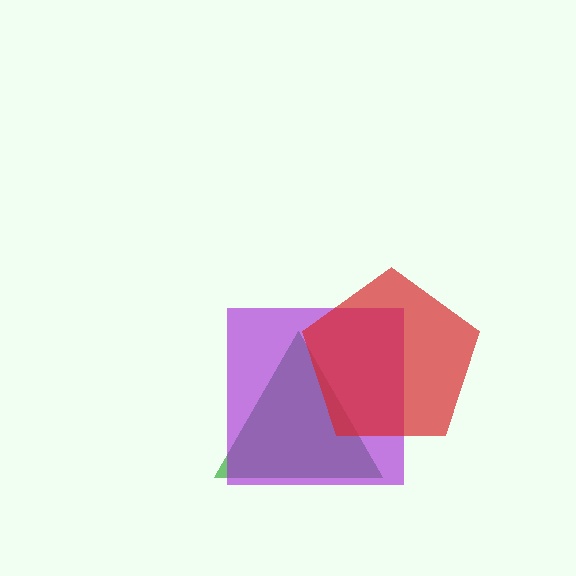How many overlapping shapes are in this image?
There are 3 overlapping shapes in the image.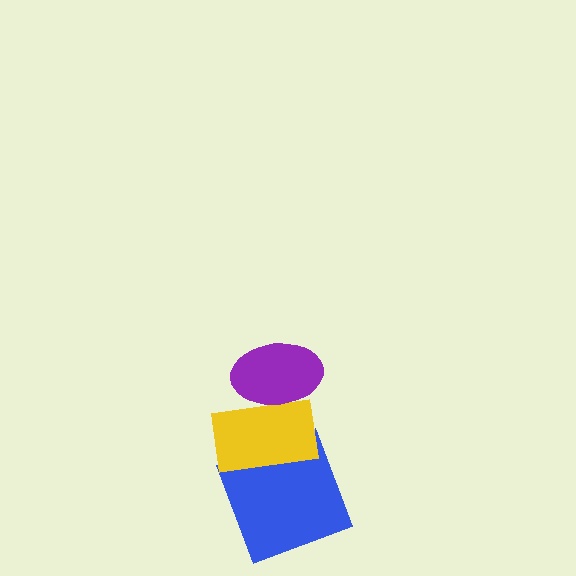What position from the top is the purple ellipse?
The purple ellipse is 1st from the top.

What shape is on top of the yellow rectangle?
The purple ellipse is on top of the yellow rectangle.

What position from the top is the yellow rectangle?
The yellow rectangle is 2nd from the top.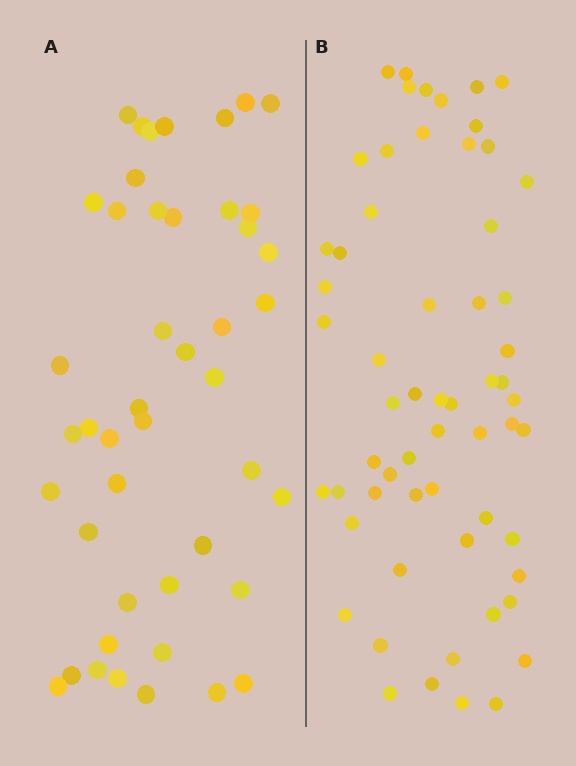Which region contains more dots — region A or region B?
Region B (the right region) has more dots.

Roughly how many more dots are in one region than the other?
Region B has approximately 15 more dots than region A.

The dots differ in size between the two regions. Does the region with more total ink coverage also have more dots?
No. Region A has more total ink coverage because its dots are larger, but region B actually contains more individual dots. Total area can be misleading — the number of items is what matters here.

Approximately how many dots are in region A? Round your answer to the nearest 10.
About 40 dots. (The exact count is 45, which rounds to 40.)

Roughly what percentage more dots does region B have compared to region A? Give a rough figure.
About 35% more.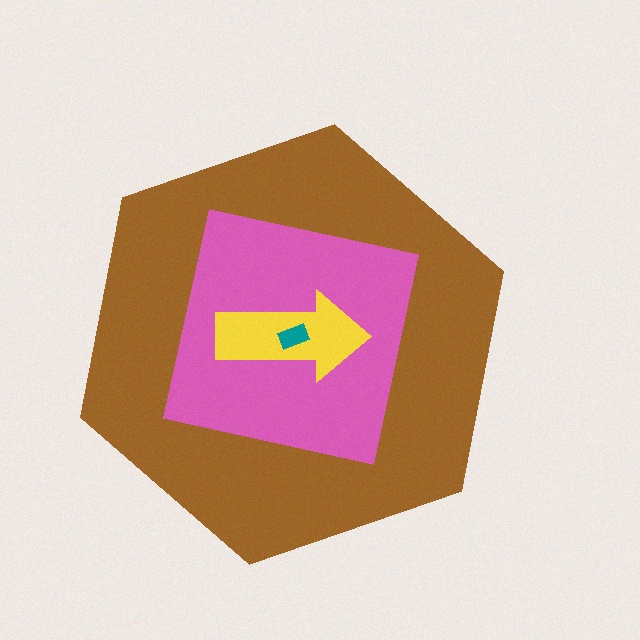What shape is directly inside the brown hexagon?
The pink square.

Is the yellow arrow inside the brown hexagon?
Yes.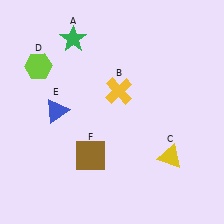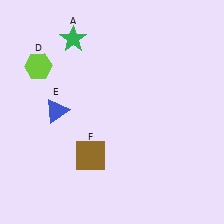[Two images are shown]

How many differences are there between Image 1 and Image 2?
There are 2 differences between the two images.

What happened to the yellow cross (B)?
The yellow cross (B) was removed in Image 2. It was in the top-right area of Image 1.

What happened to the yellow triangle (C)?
The yellow triangle (C) was removed in Image 2. It was in the bottom-right area of Image 1.